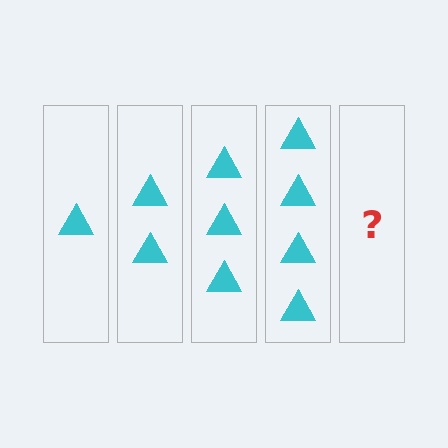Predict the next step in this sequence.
The next step is 5 triangles.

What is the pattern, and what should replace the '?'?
The pattern is that each step adds one more triangle. The '?' should be 5 triangles.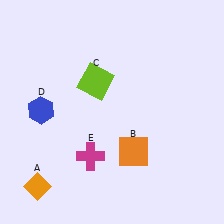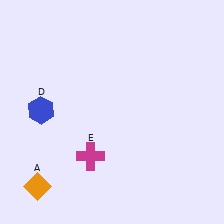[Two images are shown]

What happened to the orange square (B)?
The orange square (B) was removed in Image 2. It was in the bottom-right area of Image 1.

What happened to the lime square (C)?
The lime square (C) was removed in Image 2. It was in the top-left area of Image 1.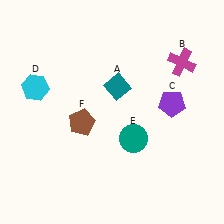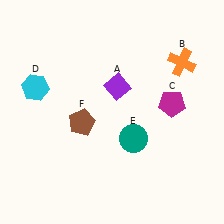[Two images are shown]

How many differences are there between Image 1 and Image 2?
There are 3 differences between the two images.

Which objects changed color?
A changed from teal to purple. B changed from magenta to orange. C changed from purple to magenta.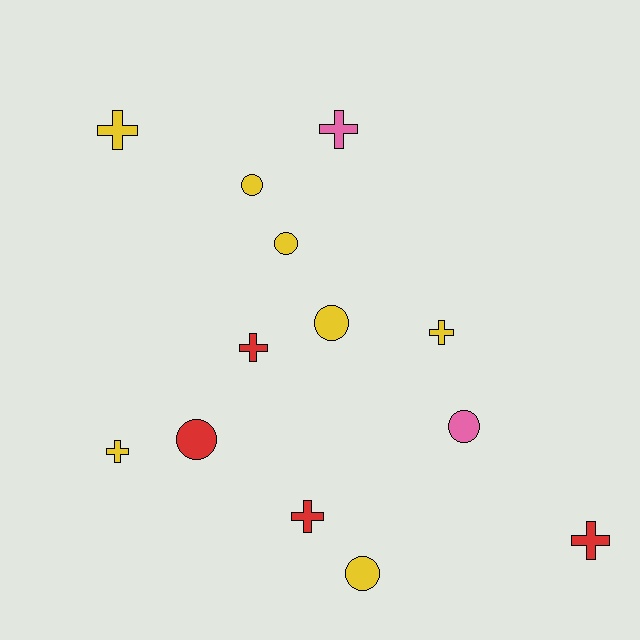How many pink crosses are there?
There is 1 pink cross.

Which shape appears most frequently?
Cross, with 7 objects.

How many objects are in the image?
There are 13 objects.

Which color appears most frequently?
Yellow, with 7 objects.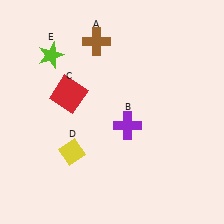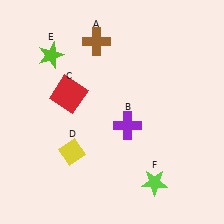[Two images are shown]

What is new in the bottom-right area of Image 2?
A lime star (F) was added in the bottom-right area of Image 2.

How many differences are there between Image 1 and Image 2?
There is 1 difference between the two images.